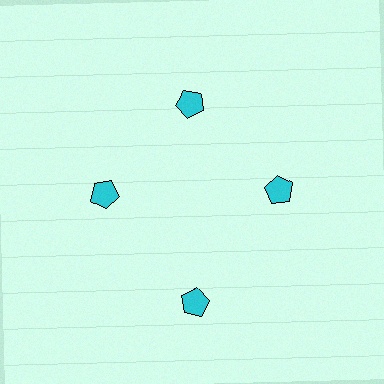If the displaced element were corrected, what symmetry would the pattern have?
It would have 4-fold rotational symmetry — the pattern would map onto itself every 90 degrees.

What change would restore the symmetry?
The symmetry would be restored by moving it inward, back onto the ring so that all 4 pentagons sit at equal angles and equal distance from the center.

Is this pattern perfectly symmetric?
No. The 4 cyan pentagons are arranged in a ring, but one element near the 6 o'clock position is pushed outward from the center, breaking the 4-fold rotational symmetry.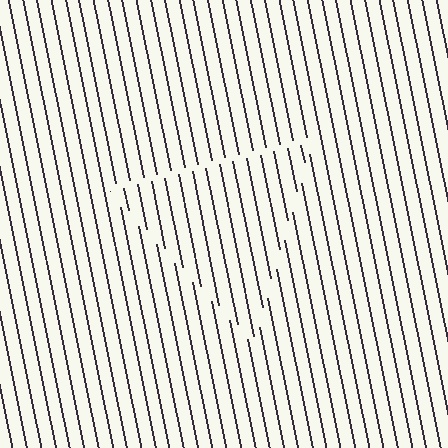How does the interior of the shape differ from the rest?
The interior of the shape contains the same grating, shifted by half a period — the contour is defined by the phase discontinuity where line-ends from the inner and outer gratings abut.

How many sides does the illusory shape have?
3 sides — the line-ends trace a triangle.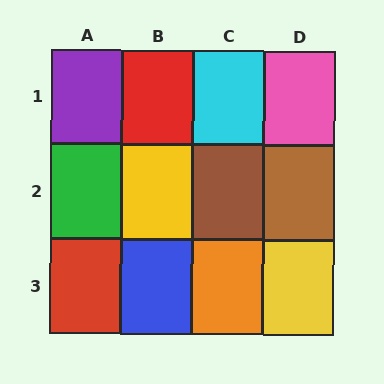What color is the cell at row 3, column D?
Yellow.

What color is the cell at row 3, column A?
Red.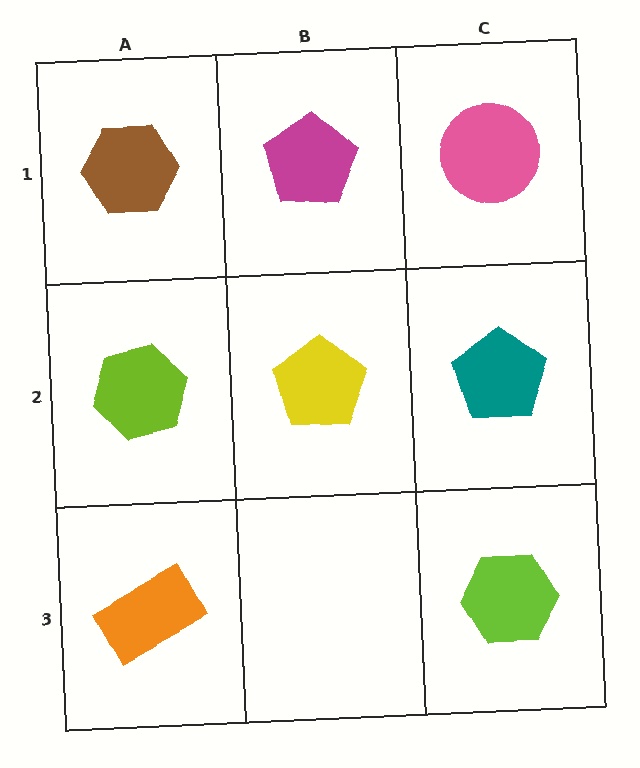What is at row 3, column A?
An orange rectangle.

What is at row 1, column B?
A magenta pentagon.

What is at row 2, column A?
A lime hexagon.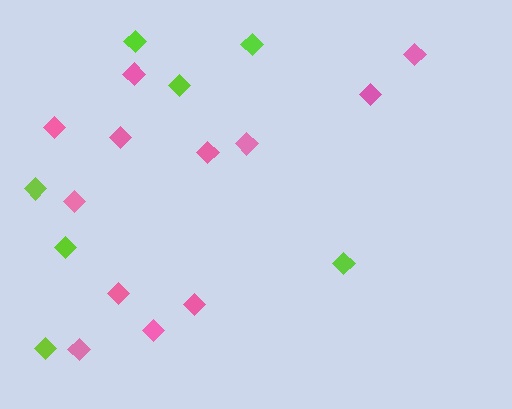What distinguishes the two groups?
There are 2 groups: one group of pink diamonds (12) and one group of lime diamonds (7).